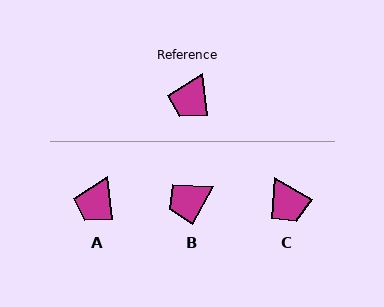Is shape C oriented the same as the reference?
No, it is off by about 53 degrees.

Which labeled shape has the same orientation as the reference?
A.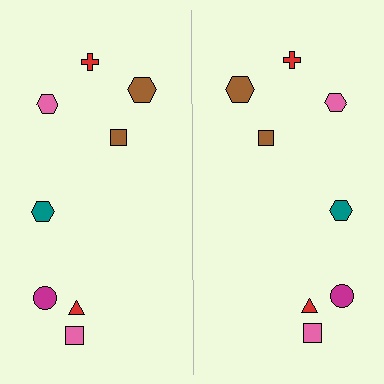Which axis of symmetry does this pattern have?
The pattern has a vertical axis of symmetry running through the center of the image.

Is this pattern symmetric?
Yes, this pattern has bilateral (reflection) symmetry.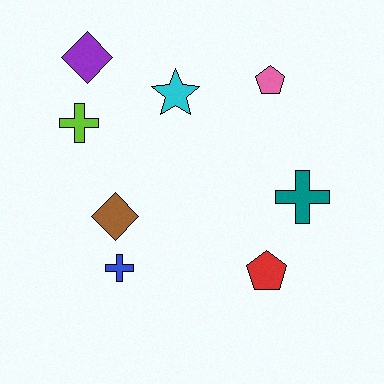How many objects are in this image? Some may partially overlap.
There are 8 objects.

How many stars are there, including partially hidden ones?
There is 1 star.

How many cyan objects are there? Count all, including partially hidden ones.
There is 1 cyan object.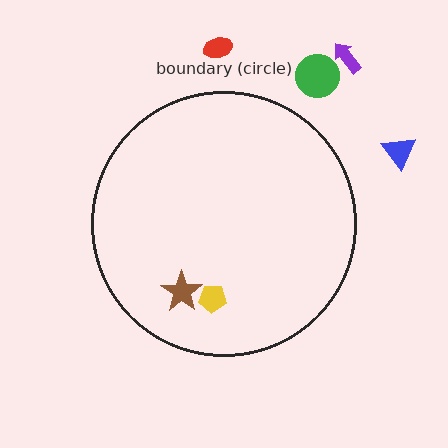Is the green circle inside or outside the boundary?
Outside.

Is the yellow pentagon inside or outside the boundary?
Inside.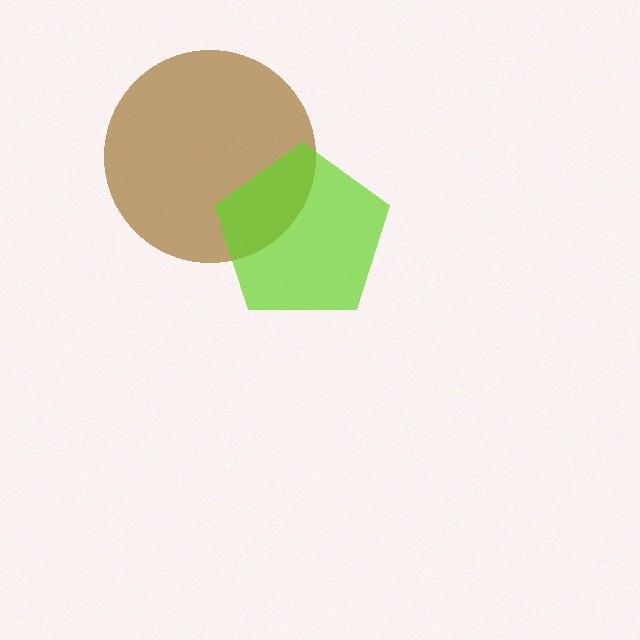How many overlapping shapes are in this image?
There are 2 overlapping shapes in the image.